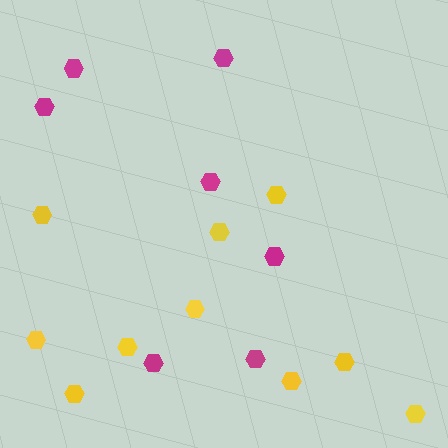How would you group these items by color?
There are 2 groups: one group of magenta hexagons (7) and one group of yellow hexagons (10).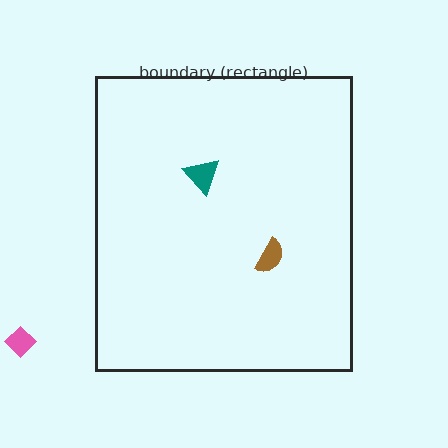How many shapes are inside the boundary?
2 inside, 1 outside.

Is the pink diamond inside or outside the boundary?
Outside.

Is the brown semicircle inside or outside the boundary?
Inside.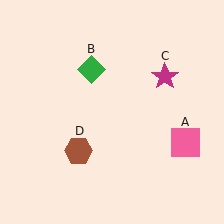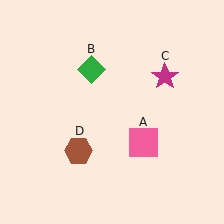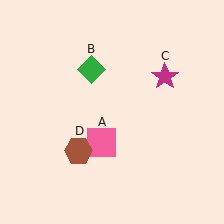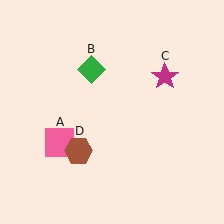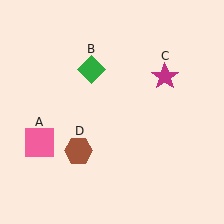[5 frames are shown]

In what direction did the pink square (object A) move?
The pink square (object A) moved left.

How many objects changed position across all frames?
1 object changed position: pink square (object A).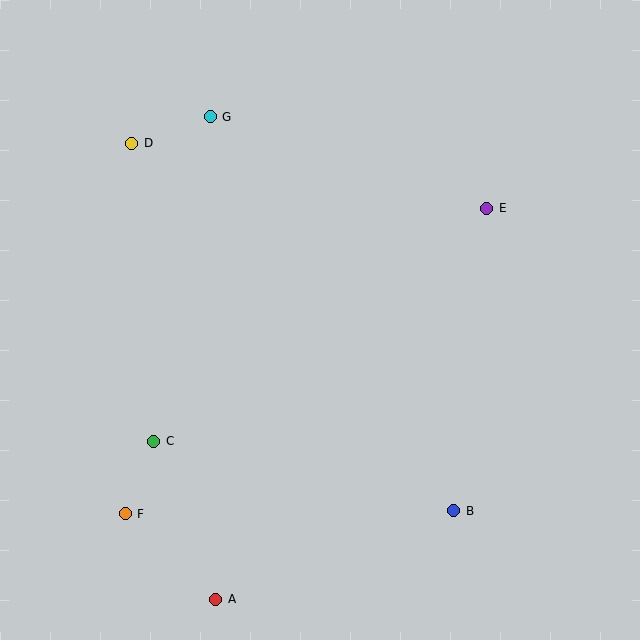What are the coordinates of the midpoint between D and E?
The midpoint between D and E is at (309, 176).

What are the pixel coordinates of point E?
Point E is at (487, 208).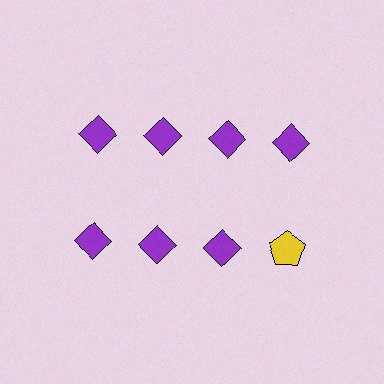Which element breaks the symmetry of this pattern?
The yellow pentagon in the second row, second from right column breaks the symmetry. All other shapes are purple diamonds.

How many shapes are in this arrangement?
There are 8 shapes arranged in a grid pattern.